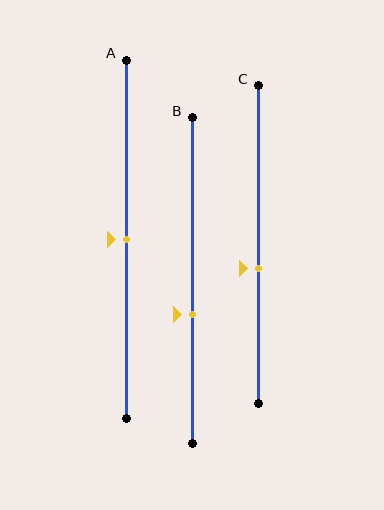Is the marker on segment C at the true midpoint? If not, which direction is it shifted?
No, the marker on segment C is shifted downward by about 7% of the segment length.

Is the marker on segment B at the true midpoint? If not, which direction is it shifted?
No, the marker on segment B is shifted downward by about 10% of the segment length.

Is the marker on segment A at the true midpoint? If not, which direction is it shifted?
Yes, the marker on segment A is at the true midpoint.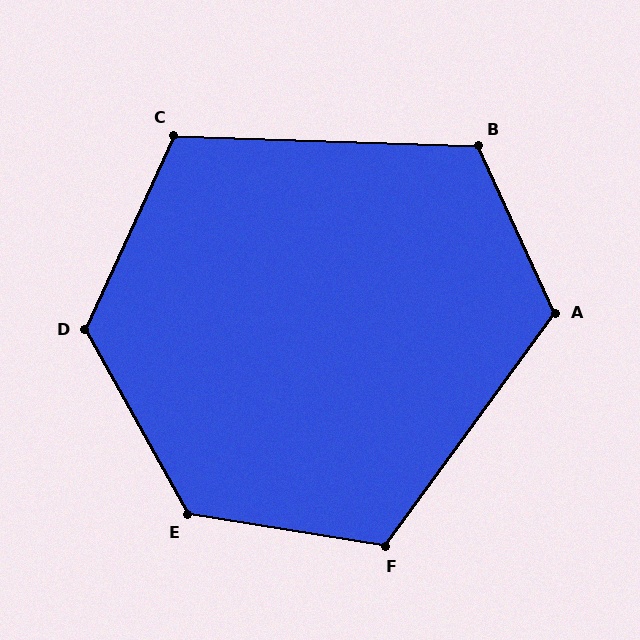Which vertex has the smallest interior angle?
C, at approximately 113 degrees.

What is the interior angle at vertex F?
Approximately 117 degrees (obtuse).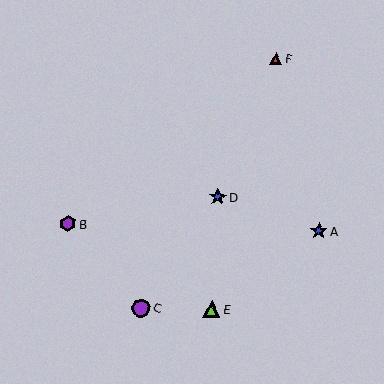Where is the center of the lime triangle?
The center of the lime triangle is at (212, 309).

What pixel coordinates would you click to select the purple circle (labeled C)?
Click at (141, 308) to select the purple circle C.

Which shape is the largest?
The purple circle (labeled C) is the largest.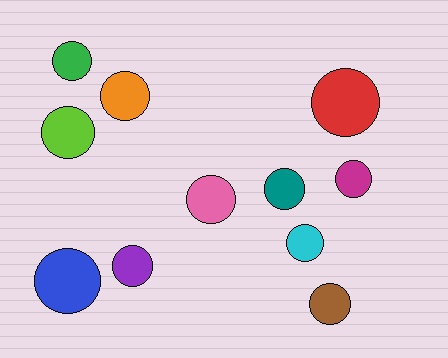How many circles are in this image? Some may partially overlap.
There are 11 circles.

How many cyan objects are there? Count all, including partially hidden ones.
There is 1 cyan object.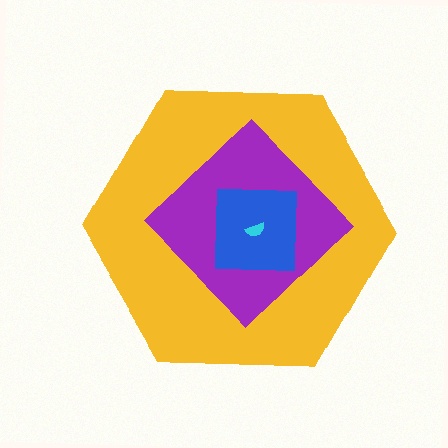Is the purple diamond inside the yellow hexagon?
Yes.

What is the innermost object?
The cyan semicircle.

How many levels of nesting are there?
4.